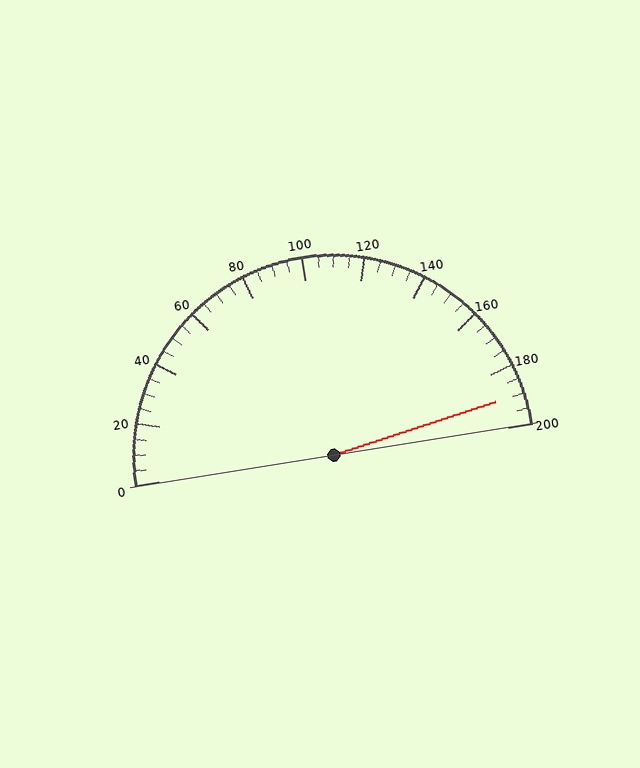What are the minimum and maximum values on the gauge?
The gauge ranges from 0 to 200.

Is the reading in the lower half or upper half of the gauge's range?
The reading is in the upper half of the range (0 to 200).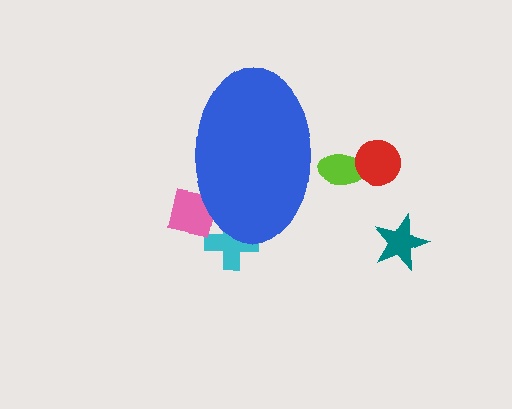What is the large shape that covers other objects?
A blue ellipse.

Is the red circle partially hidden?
No, the red circle is fully visible.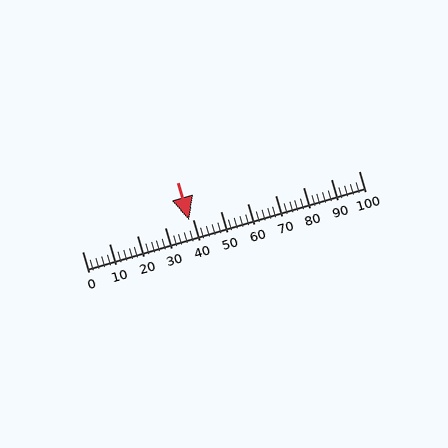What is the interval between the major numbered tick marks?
The major tick marks are spaced 10 units apart.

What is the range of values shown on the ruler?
The ruler shows values from 0 to 100.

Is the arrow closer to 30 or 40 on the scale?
The arrow is closer to 40.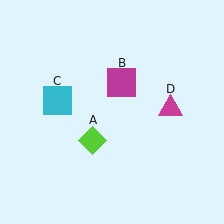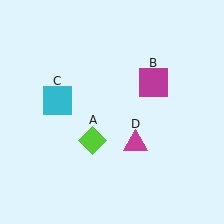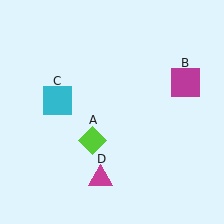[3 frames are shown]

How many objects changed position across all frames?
2 objects changed position: magenta square (object B), magenta triangle (object D).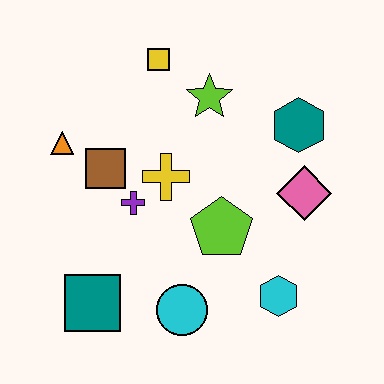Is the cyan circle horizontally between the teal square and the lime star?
Yes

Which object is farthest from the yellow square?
The cyan hexagon is farthest from the yellow square.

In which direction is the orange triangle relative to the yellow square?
The orange triangle is to the left of the yellow square.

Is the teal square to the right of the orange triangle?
Yes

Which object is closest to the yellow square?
The lime star is closest to the yellow square.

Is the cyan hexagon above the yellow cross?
No